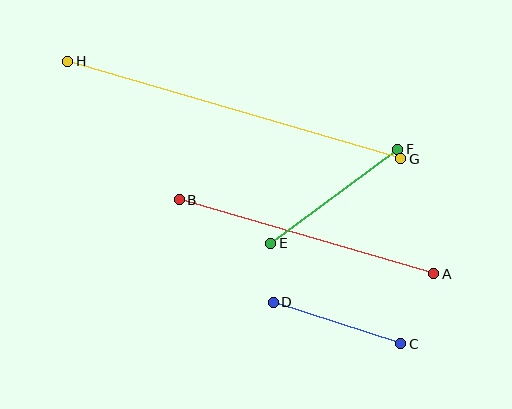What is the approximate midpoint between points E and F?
The midpoint is at approximately (334, 196) pixels.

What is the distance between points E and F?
The distance is approximately 158 pixels.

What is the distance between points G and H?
The distance is approximately 347 pixels.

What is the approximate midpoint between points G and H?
The midpoint is at approximately (234, 110) pixels.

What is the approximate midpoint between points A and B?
The midpoint is at approximately (306, 237) pixels.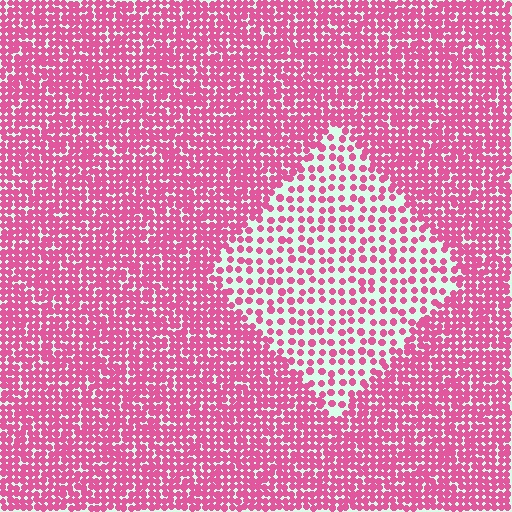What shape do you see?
I see a diamond.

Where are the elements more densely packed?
The elements are more densely packed outside the diamond boundary.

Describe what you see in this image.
The image contains small pink elements arranged at two different densities. A diamond-shaped region is visible where the elements are less densely packed than the surrounding area.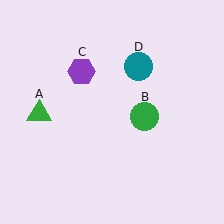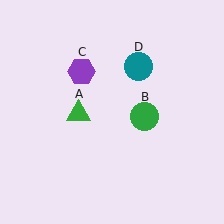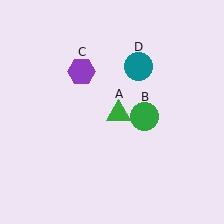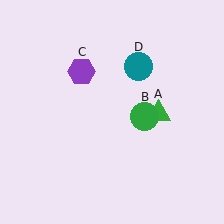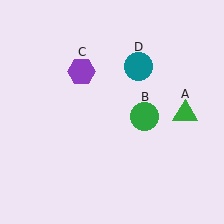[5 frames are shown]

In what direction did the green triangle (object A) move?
The green triangle (object A) moved right.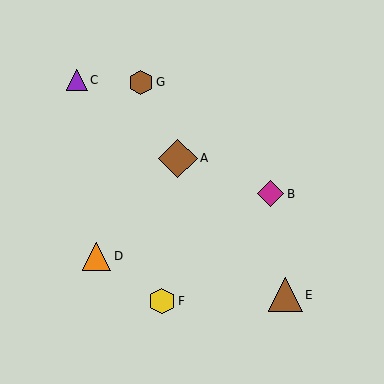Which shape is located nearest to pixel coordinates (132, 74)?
The brown hexagon (labeled G) at (141, 82) is nearest to that location.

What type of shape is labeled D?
Shape D is an orange triangle.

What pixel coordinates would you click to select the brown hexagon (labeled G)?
Click at (141, 82) to select the brown hexagon G.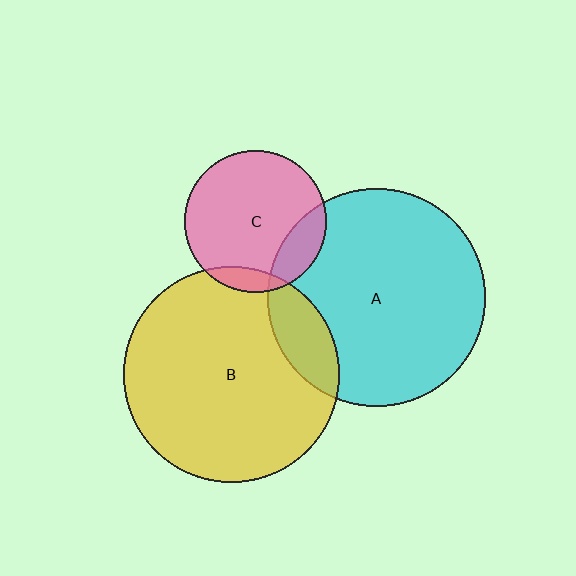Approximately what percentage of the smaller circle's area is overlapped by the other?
Approximately 10%.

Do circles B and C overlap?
Yes.